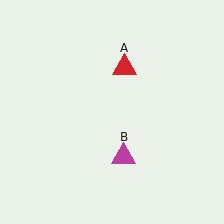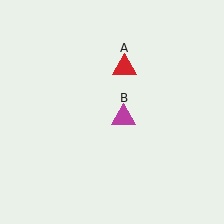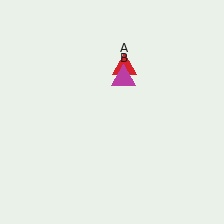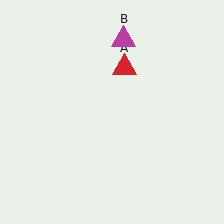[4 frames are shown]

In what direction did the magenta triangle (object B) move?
The magenta triangle (object B) moved up.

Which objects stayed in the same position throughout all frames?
Red triangle (object A) remained stationary.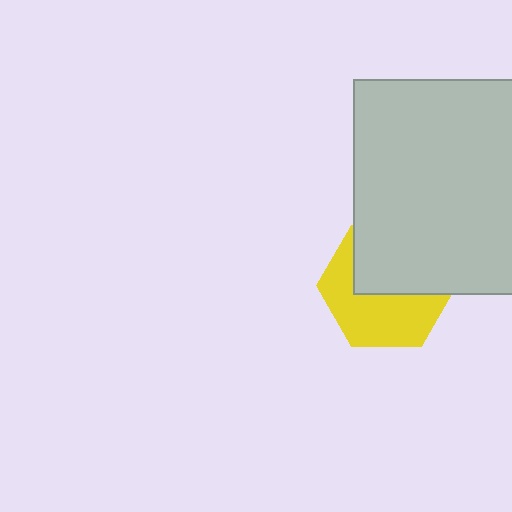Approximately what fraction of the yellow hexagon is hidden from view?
Roughly 48% of the yellow hexagon is hidden behind the light gray rectangle.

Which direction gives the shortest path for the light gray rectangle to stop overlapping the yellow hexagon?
Moving up gives the shortest separation.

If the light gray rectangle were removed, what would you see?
You would see the complete yellow hexagon.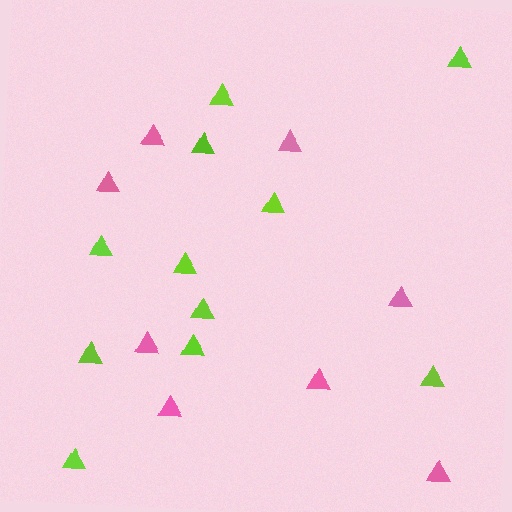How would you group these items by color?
There are 2 groups: one group of lime triangles (11) and one group of pink triangles (8).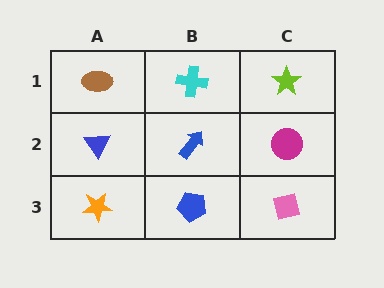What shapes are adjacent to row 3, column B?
A blue arrow (row 2, column B), an orange star (row 3, column A), a pink square (row 3, column C).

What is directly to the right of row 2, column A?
A blue arrow.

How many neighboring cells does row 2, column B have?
4.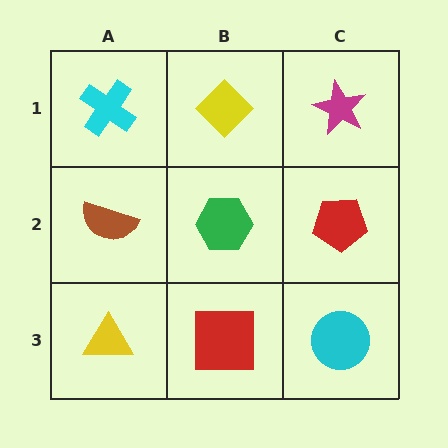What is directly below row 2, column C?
A cyan circle.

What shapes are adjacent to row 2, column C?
A magenta star (row 1, column C), a cyan circle (row 3, column C), a green hexagon (row 2, column B).